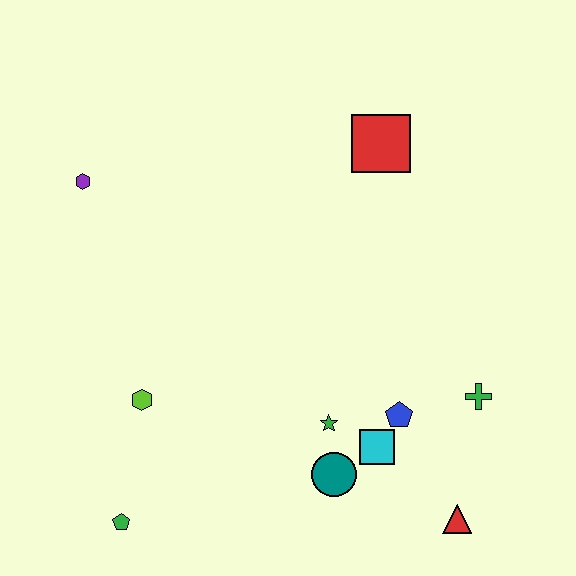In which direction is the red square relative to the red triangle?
The red square is above the red triangle.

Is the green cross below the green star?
No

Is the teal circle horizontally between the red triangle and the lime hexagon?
Yes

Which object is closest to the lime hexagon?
The green pentagon is closest to the lime hexagon.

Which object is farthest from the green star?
The purple hexagon is farthest from the green star.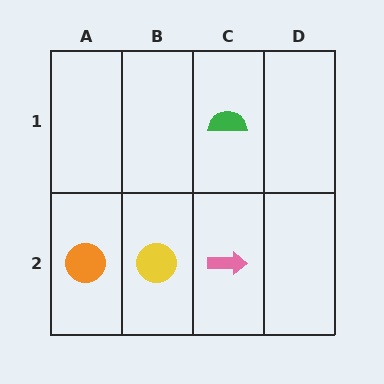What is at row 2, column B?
A yellow circle.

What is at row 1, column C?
A green semicircle.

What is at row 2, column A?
An orange circle.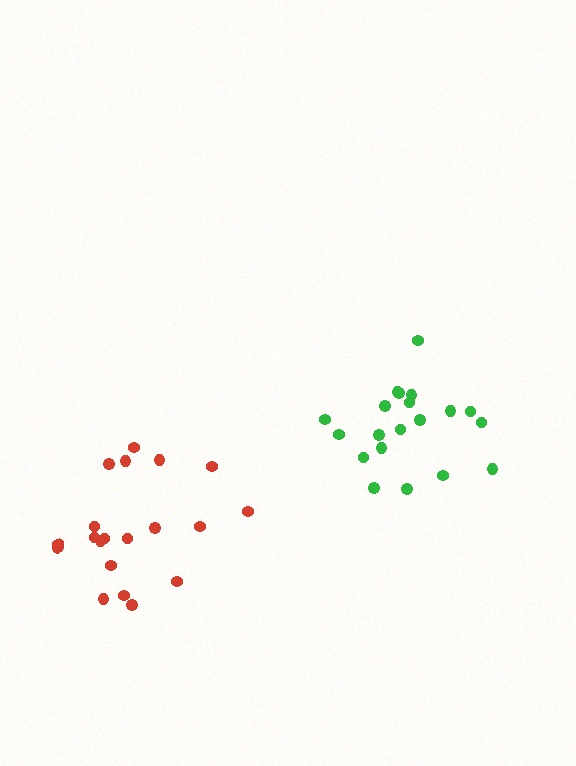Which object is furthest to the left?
The red cluster is leftmost.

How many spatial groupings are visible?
There are 2 spatial groupings.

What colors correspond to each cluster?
The clusters are colored: green, red.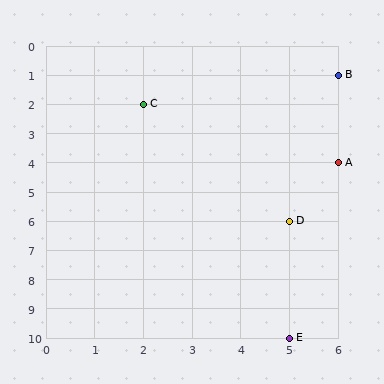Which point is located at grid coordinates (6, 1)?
Point B is at (6, 1).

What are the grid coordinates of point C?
Point C is at grid coordinates (2, 2).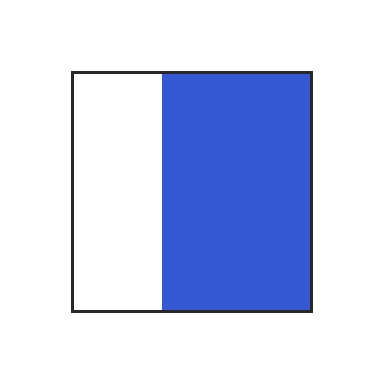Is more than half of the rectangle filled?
Yes.